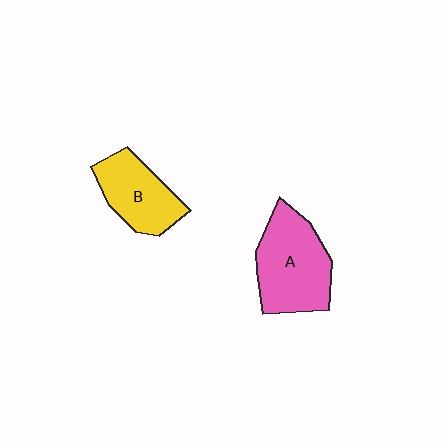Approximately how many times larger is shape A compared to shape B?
Approximately 1.4 times.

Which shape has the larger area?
Shape A (pink).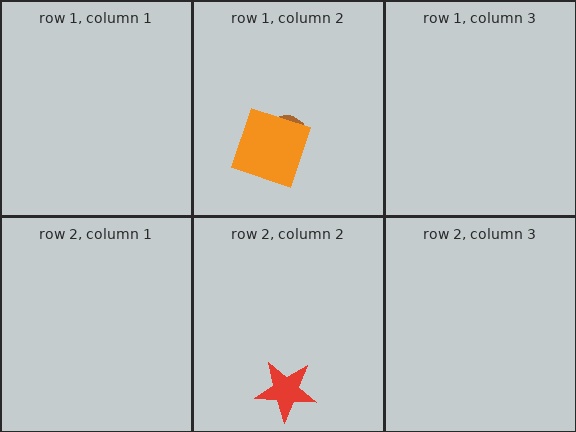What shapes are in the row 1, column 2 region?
The brown semicircle, the orange square.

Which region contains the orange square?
The row 1, column 2 region.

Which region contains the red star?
The row 2, column 2 region.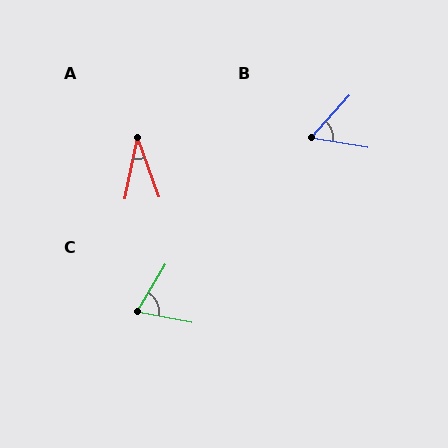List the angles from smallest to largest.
A (31°), B (58°), C (70°).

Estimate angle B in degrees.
Approximately 58 degrees.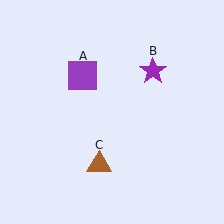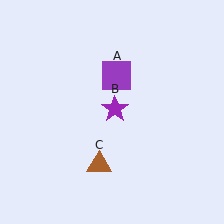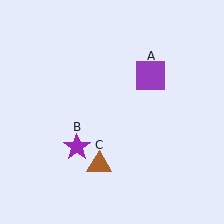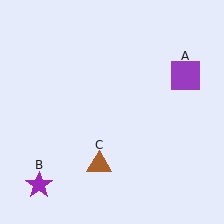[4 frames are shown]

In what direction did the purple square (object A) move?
The purple square (object A) moved right.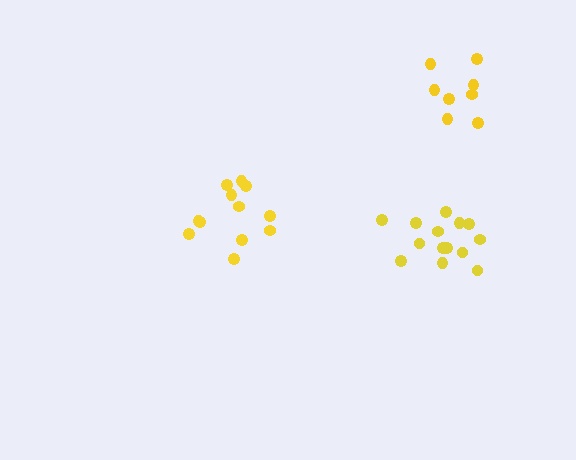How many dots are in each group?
Group 1: 8 dots, Group 2: 12 dots, Group 3: 14 dots (34 total).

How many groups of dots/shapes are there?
There are 3 groups.